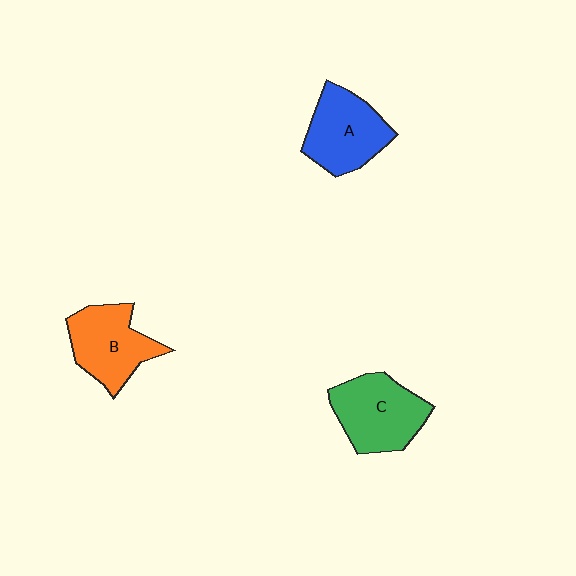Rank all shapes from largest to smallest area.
From largest to smallest: C (green), A (blue), B (orange).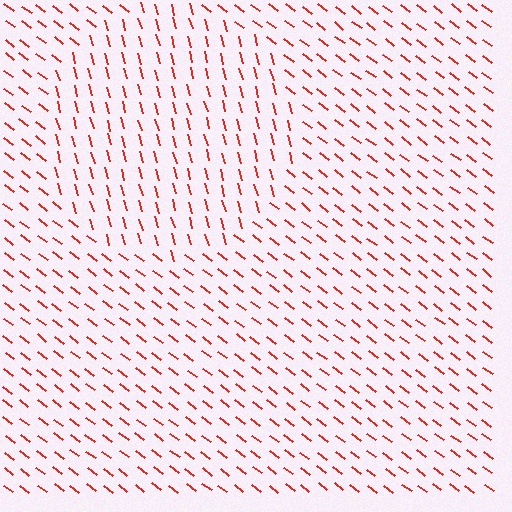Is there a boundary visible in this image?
Yes, there is a texture boundary formed by a change in line orientation.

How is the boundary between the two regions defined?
The boundary is defined purely by a change in line orientation (approximately 38 degrees difference). All lines are the same color and thickness.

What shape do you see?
I see a circle.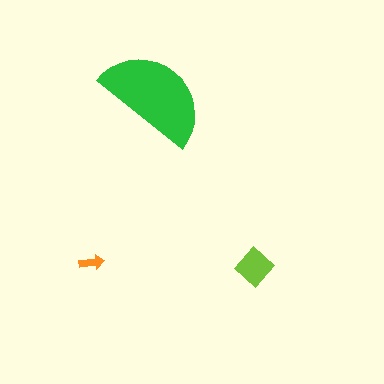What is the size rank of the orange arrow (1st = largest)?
3rd.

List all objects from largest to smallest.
The green semicircle, the lime diamond, the orange arrow.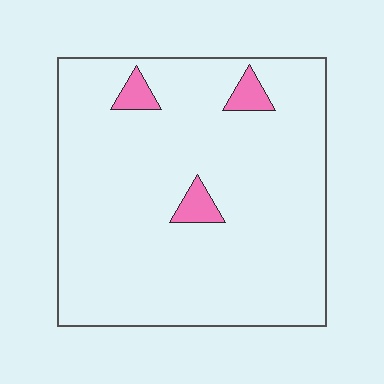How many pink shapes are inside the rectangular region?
3.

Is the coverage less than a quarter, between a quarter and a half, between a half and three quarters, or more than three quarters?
Less than a quarter.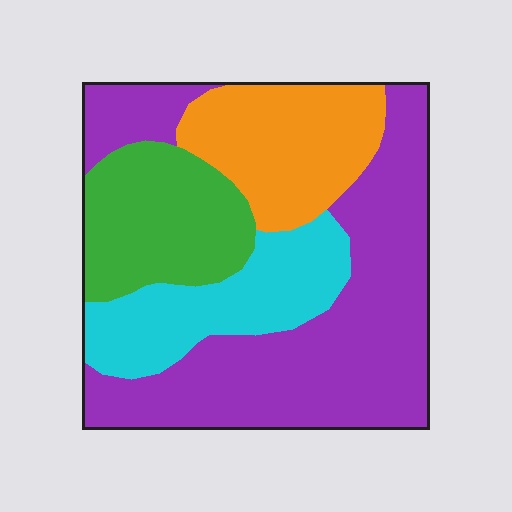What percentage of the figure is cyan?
Cyan takes up less than a quarter of the figure.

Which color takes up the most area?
Purple, at roughly 45%.